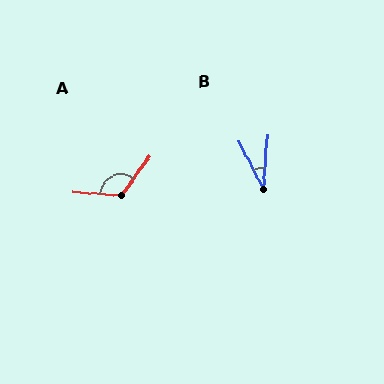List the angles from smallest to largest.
B (32°), A (123°).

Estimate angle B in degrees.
Approximately 32 degrees.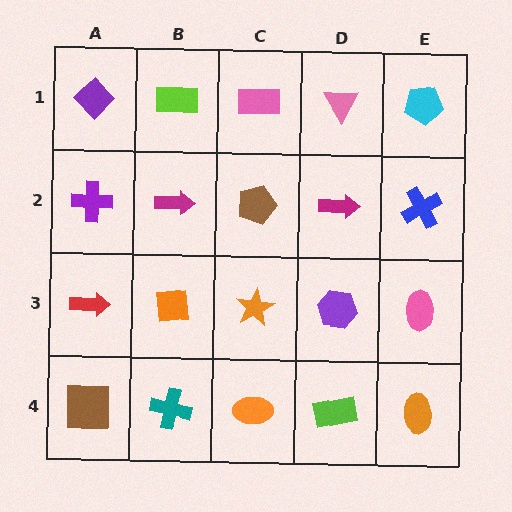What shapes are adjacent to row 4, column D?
A purple hexagon (row 3, column D), an orange ellipse (row 4, column C), an orange ellipse (row 4, column E).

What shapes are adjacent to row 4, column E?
A pink ellipse (row 3, column E), a lime rectangle (row 4, column D).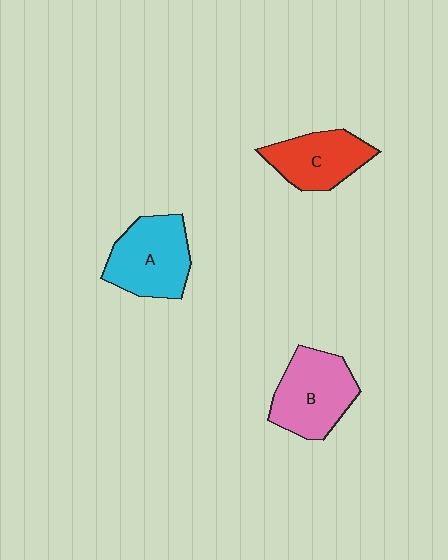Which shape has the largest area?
Shape B (pink).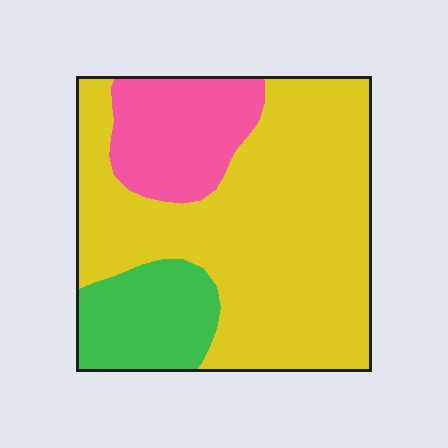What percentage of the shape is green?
Green takes up about one sixth (1/6) of the shape.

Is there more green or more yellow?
Yellow.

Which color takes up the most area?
Yellow, at roughly 65%.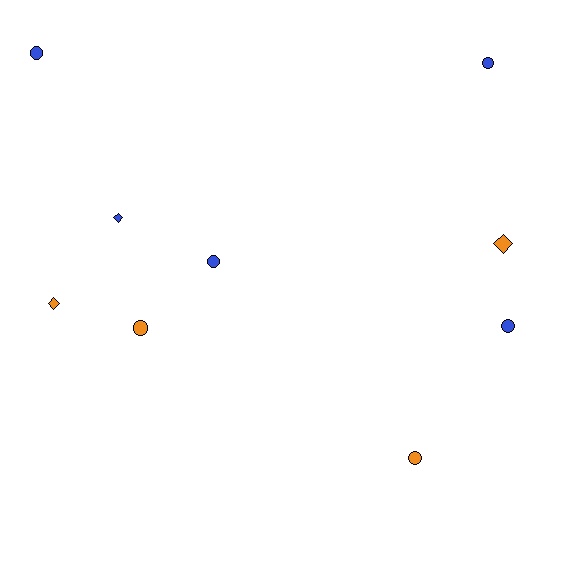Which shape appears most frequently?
Circle, with 6 objects.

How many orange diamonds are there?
There are 2 orange diamonds.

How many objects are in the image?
There are 9 objects.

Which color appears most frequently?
Blue, with 5 objects.